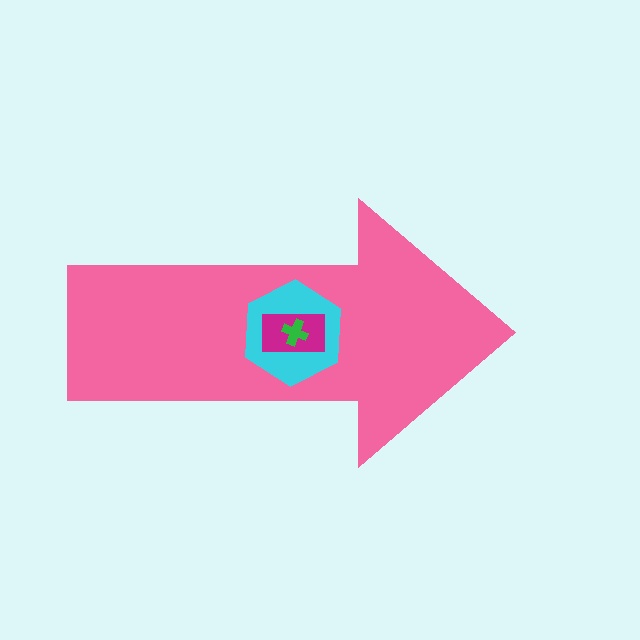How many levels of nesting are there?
4.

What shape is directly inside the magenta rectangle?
The green cross.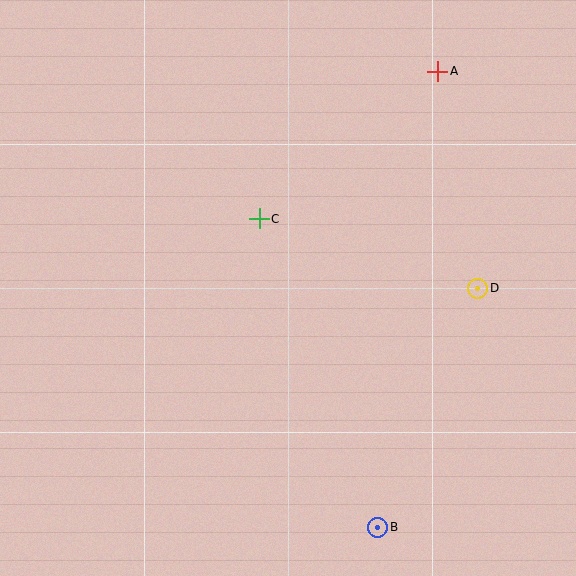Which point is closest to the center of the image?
Point C at (259, 219) is closest to the center.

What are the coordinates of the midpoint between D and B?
The midpoint between D and B is at (428, 408).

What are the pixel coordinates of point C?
Point C is at (259, 219).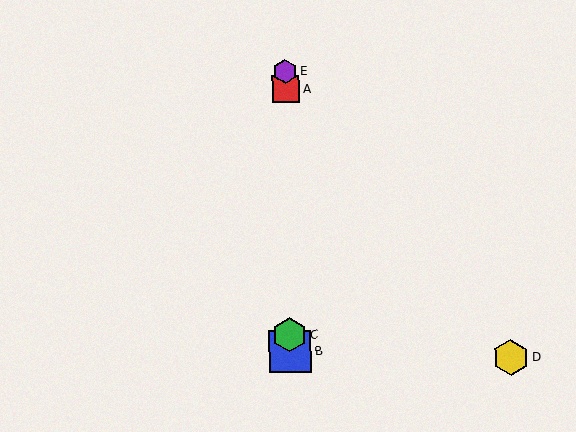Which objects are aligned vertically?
Objects A, B, C, E are aligned vertically.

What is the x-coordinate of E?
Object E is at x≈285.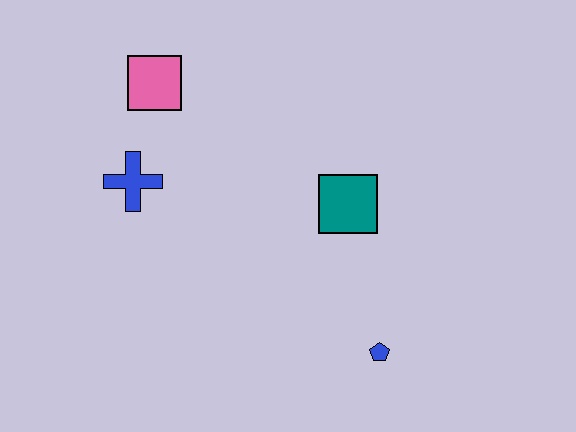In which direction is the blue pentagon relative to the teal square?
The blue pentagon is below the teal square.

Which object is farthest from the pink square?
The blue pentagon is farthest from the pink square.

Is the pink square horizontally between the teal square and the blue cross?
Yes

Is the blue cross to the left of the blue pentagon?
Yes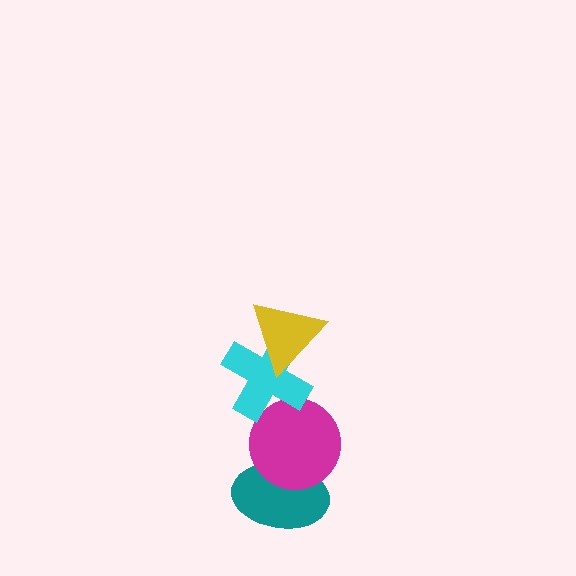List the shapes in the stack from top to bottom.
From top to bottom: the yellow triangle, the cyan cross, the magenta circle, the teal ellipse.